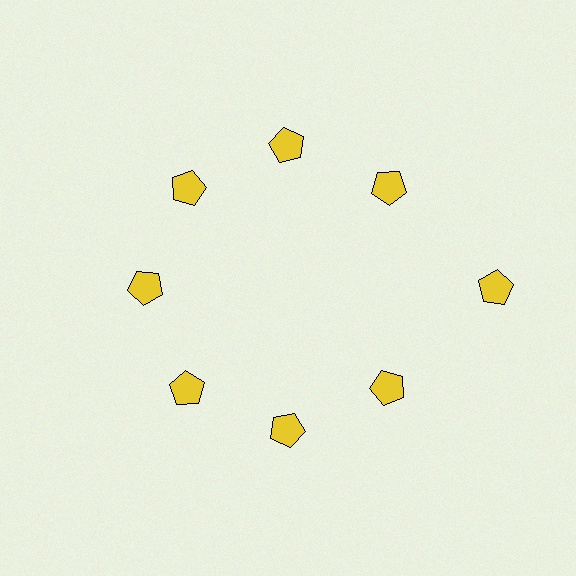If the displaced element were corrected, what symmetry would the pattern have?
It would have 8-fold rotational symmetry — the pattern would map onto itself every 45 degrees.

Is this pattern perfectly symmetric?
No. The 8 yellow pentagons are arranged in a ring, but one element near the 3 o'clock position is pushed outward from the center, breaking the 8-fold rotational symmetry.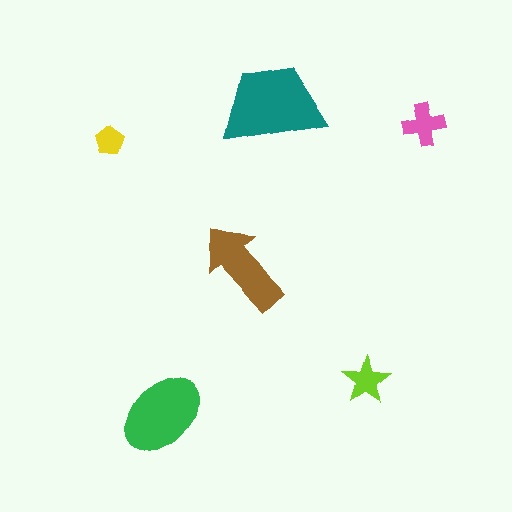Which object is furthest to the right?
The pink cross is rightmost.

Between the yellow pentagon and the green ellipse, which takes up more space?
The green ellipse.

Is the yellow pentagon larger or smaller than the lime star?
Smaller.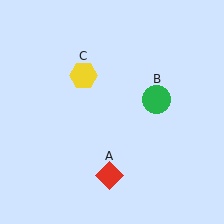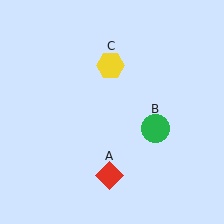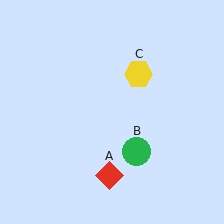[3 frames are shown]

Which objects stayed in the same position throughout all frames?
Red diamond (object A) remained stationary.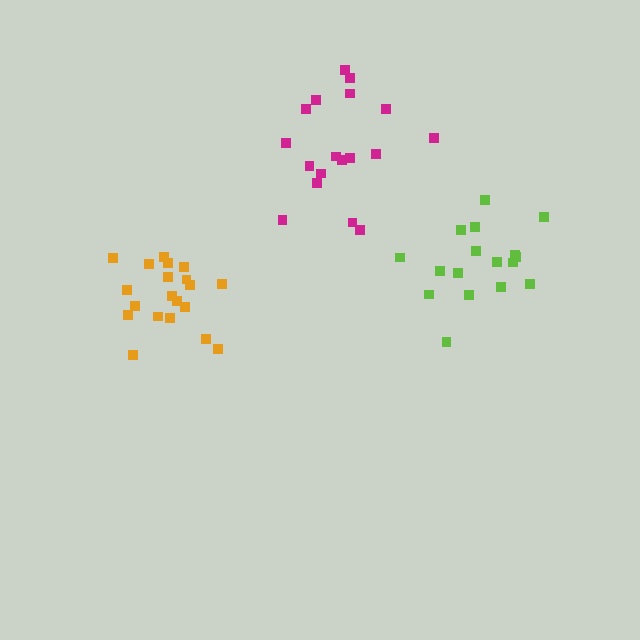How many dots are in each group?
Group 1: 18 dots, Group 2: 17 dots, Group 3: 20 dots (55 total).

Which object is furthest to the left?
The orange cluster is leftmost.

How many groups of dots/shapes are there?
There are 3 groups.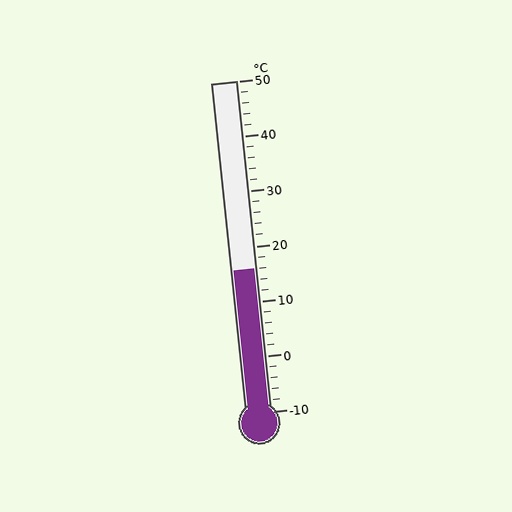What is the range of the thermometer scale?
The thermometer scale ranges from -10°C to 50°C.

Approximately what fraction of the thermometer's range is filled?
The thermometer is filled to approximately 45% of its range.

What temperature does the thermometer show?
The thermometer shows approximately 16°C.